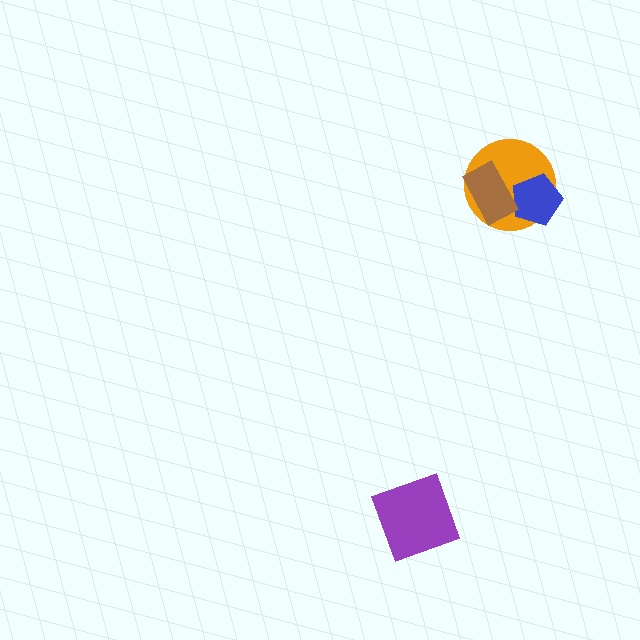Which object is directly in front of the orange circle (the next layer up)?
The blue pentagon is directly in front of the orange circle.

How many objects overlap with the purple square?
0 objects overlap with the purple square.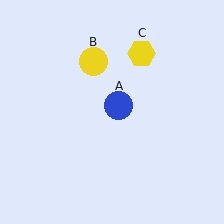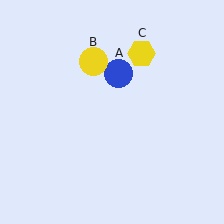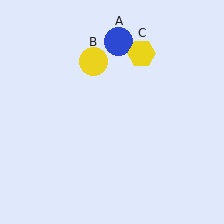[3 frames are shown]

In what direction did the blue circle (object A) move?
The blue circle (object A) moved up.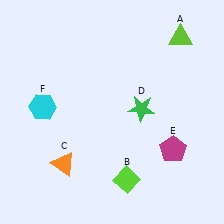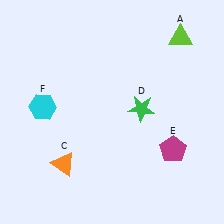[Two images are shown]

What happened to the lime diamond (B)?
The lime diamond (B) was removed in Image 2. It was in the bottom-right area of Image 1.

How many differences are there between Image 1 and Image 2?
There is 1 difference between the two images.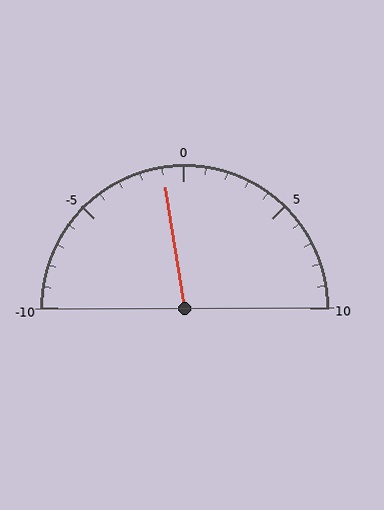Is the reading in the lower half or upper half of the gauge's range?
The reading is in the lower half of the range (-10 to 10).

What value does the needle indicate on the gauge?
The needle indicates approximately -1.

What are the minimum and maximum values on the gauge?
The gauge ranges from -10 to 10.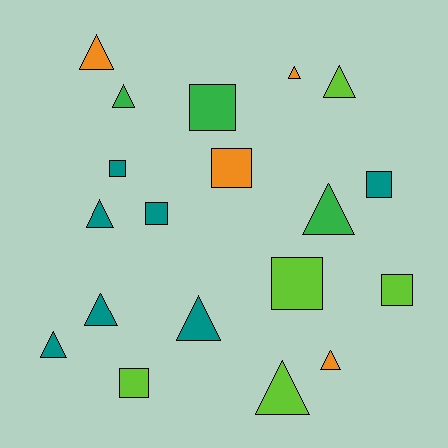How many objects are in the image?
There are 19 objects.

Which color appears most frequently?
Teal, with 7 objects.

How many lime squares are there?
There are 3 lime squares.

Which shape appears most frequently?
Triangle, with 11 objects.